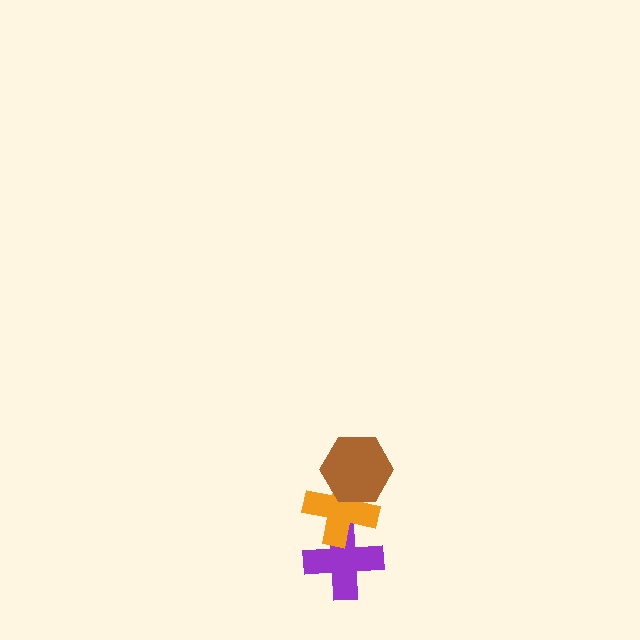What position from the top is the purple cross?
The purple cross is 3rd from the top.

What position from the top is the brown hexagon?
The brown hexagon is 1st from the top.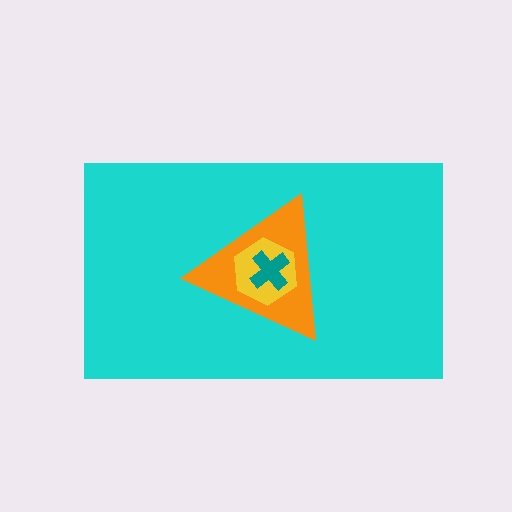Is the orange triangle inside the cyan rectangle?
Yes.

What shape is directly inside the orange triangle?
The yellow hexagon.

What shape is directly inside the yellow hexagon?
The teal cross.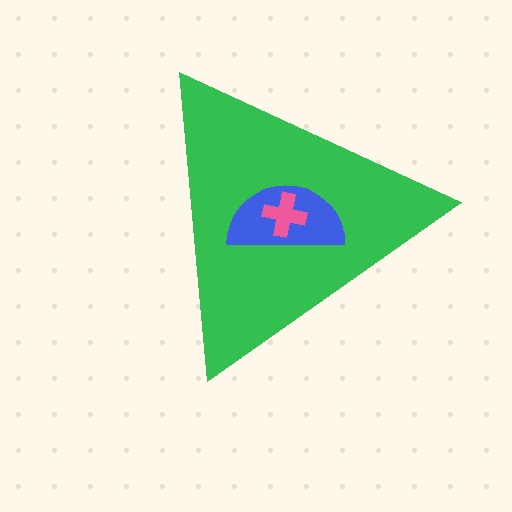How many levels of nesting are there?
3.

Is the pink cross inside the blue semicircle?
Yes.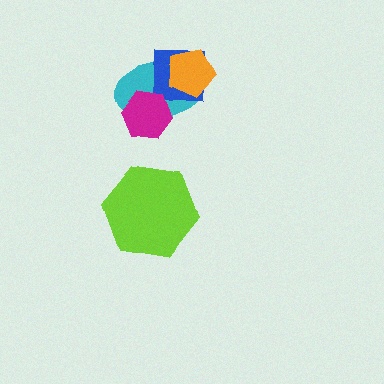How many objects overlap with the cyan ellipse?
3 objects overlap with the cyan ellipse.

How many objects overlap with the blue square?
3 objects overlap with the blue square.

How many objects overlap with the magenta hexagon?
2 objects overlap with the magenta hexagon.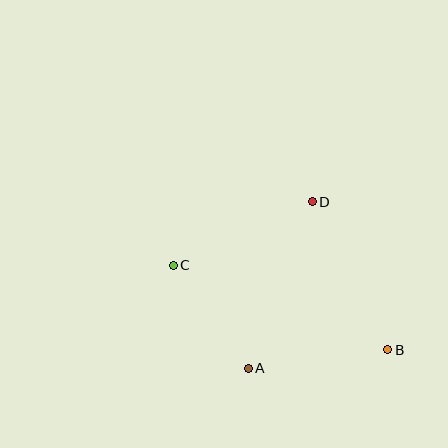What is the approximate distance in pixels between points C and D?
The distance between C and D is approximately 153 pixels.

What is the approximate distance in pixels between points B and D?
The distance between B and D is approximately 166 pixels.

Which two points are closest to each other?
Points A and C are closest to each other.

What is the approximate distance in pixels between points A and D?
The distance between A and D is approximately 179 pixels.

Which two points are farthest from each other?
Points B and C are farthest from each other.